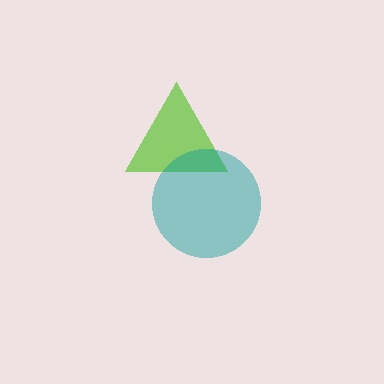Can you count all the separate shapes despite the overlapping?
Yes, there are 2 separate shapes.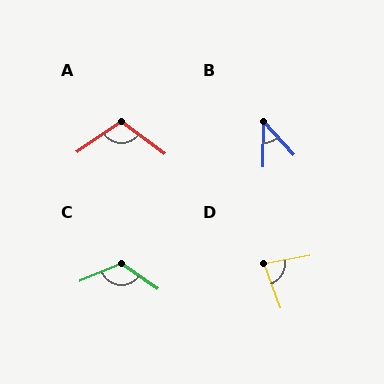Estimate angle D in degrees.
Approximately 79 degrees.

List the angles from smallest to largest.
B (43°), D (79°), A (109°), C (122°).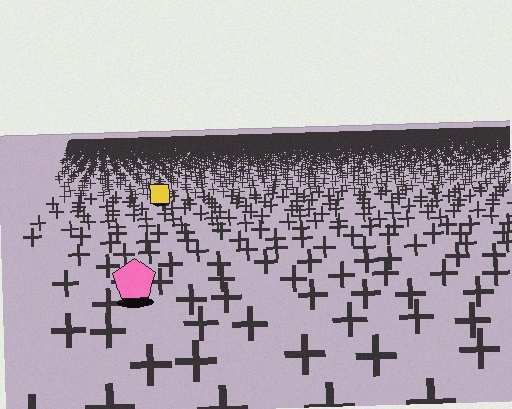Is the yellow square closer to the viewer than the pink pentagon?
No. The pink pentagon is closer — you can tell from the texture gradient: the ground texture is coarser near it.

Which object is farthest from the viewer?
The yellow square is farthest from the viewer. It appears smaller and the ground texture around it is denser.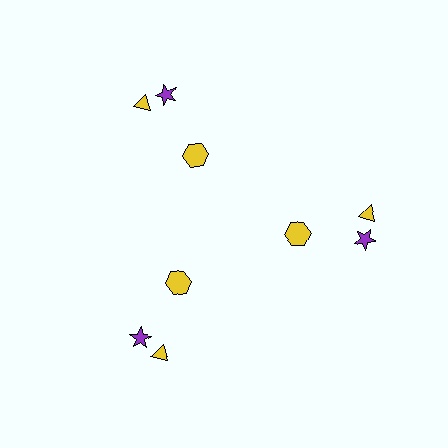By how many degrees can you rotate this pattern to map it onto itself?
The pattern maps onto itself every 120 degrees of rotation.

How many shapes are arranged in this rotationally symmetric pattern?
There are 9 shapes, arranged in 3 groups of 3.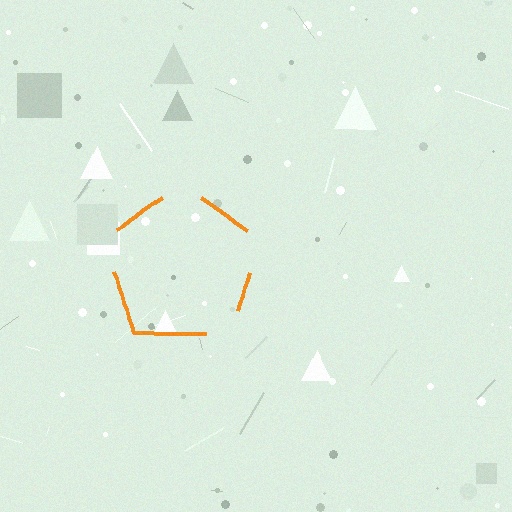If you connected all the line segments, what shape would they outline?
They would outline a pentagon.